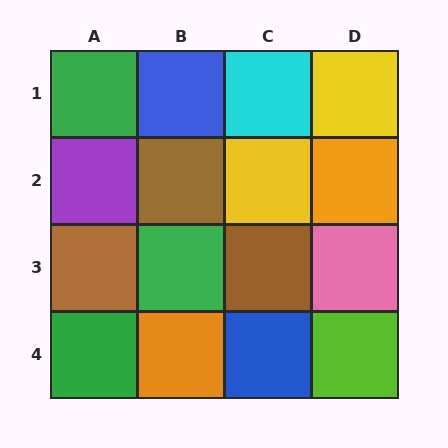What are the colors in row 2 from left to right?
Purple, brown, yellow, orange.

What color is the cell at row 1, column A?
Green.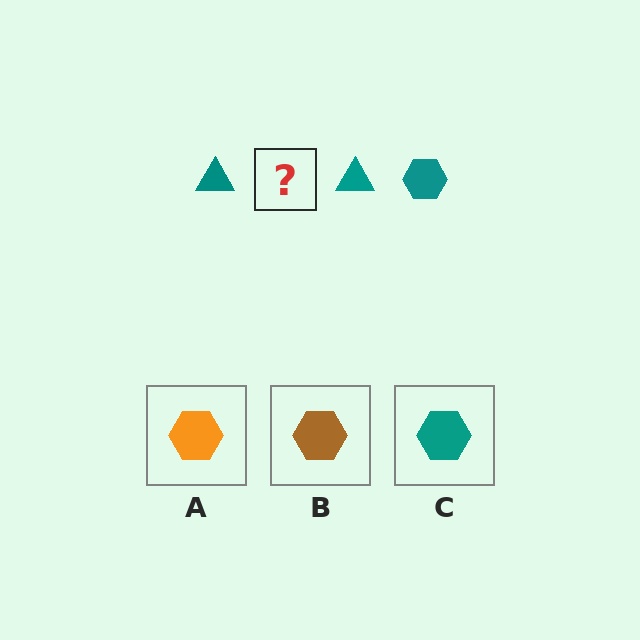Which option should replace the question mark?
Option C.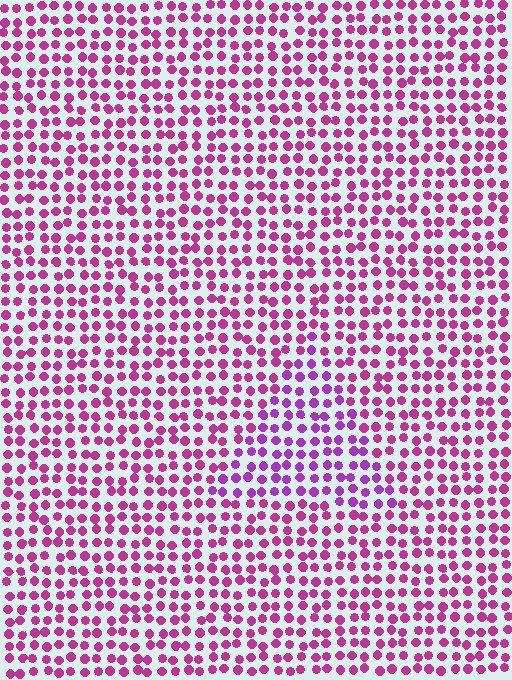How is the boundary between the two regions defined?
The boundary is defined purely by a slight shift in hue (about 28 degrees). Spacing, size, and orientation are identical on both sides.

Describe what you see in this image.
The image is filled with small magenta elements in a uniform arrangement. A triangle-shaped region is visible where the elements are tinted to a slightly different hue, forming a subtle color boundary.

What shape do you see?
I see a triangle.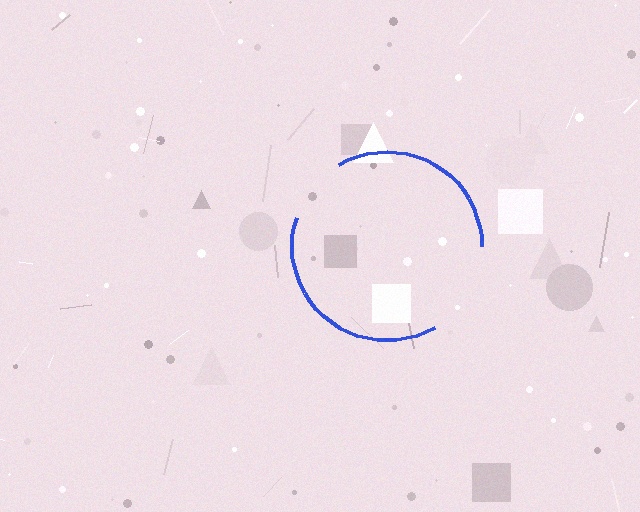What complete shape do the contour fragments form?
The contour fragments form a circle.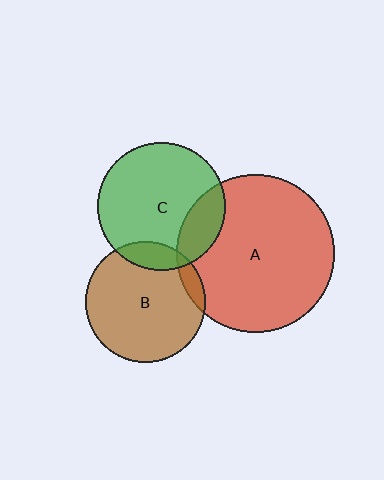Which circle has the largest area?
Circle A (red).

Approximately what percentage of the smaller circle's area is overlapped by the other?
Approximately 20%.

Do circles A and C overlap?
Yes.